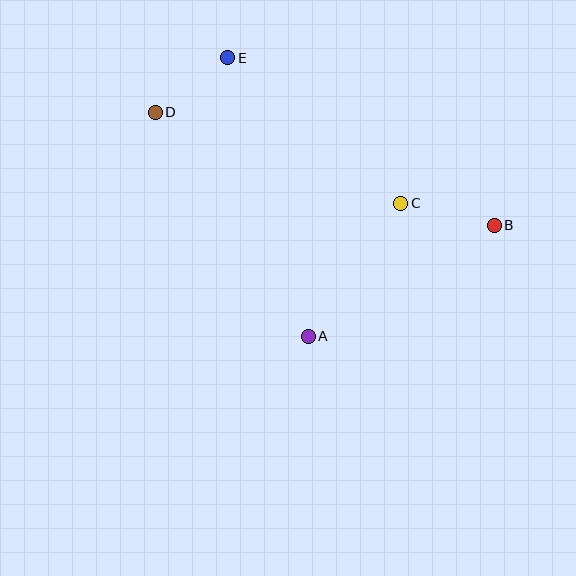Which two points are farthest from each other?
Points B and D are farthest from each other.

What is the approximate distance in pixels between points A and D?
The distance between A and D is approximately 271 pixels.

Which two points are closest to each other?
Points D and E are closest to each other.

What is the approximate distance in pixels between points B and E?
The distance between B and E is approximately 315 pixels.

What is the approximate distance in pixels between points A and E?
The distance between A and E is approximately 290 pixels.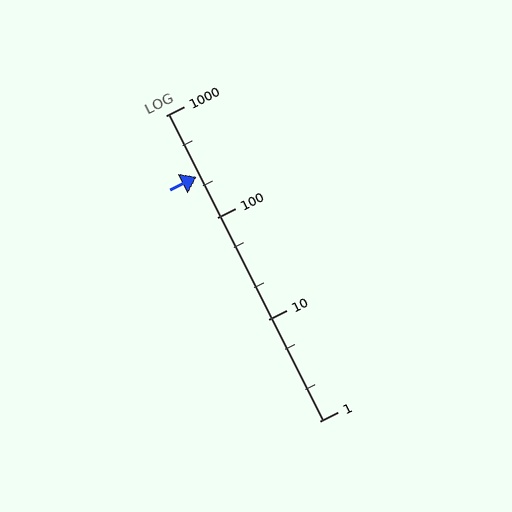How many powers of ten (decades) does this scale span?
The scale spans 3 decades, from 1 to 1000.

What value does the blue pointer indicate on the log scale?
The pointer indicates approximately 250.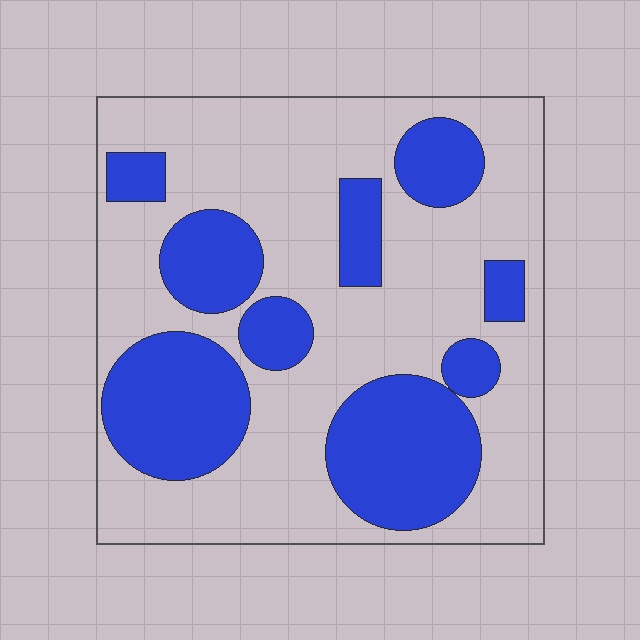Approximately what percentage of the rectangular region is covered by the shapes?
Approximately 35%.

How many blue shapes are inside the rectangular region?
9.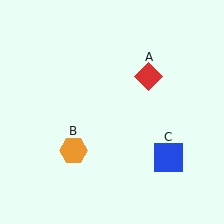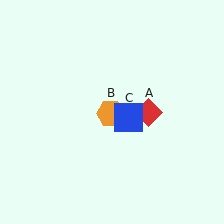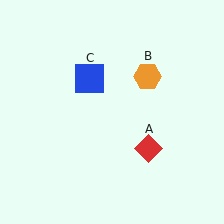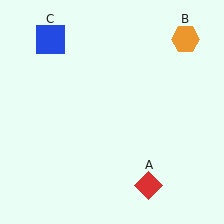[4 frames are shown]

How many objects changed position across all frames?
3 objects changed position: red diamond (object A), orange hexagon (object B), blue square (object C).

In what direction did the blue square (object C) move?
The blue square (object C) moved up and to the left.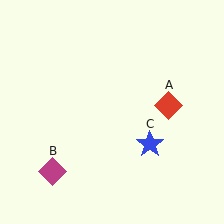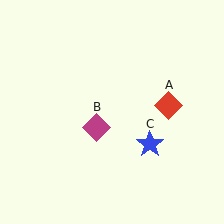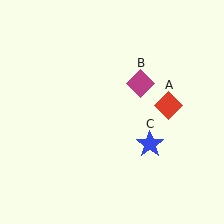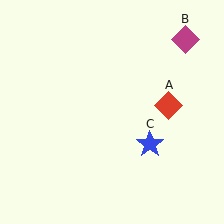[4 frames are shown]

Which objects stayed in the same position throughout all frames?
Red diamond (object A) and blue star (object C) remained stationary.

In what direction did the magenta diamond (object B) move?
The magenta diamond (object B) moved up and to the right.